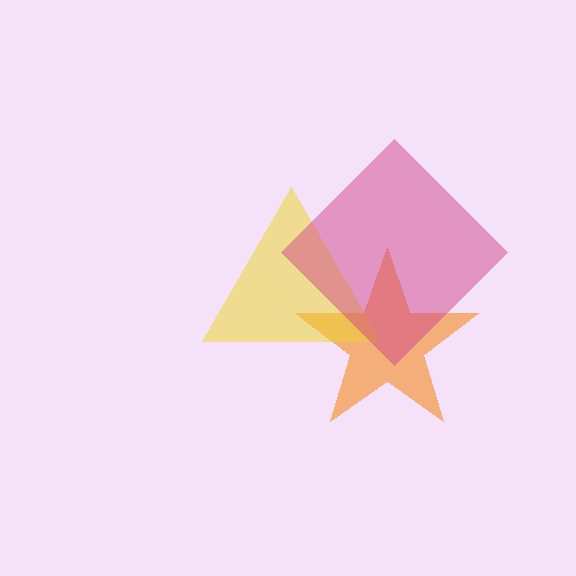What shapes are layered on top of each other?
The layered shapes are: an orange star, a yellow triangle, a magenta diamond.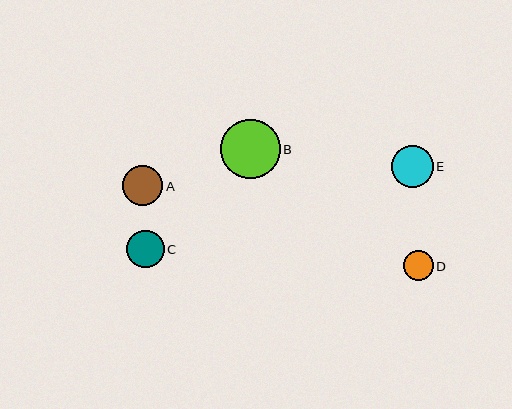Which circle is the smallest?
Circle D is the smallest with a size of approximately 30 pixels.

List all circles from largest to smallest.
From largest to smallest: B, E, A, C, D.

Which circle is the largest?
Circle B is the largest with a size of approximately 59 pixels.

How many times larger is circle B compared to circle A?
Circle B is approximately 1.5 times the size of circle A.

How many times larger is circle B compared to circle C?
Circle B is approximately 1.6 times the size of circle C.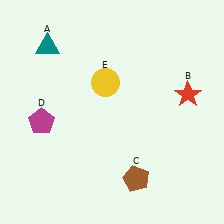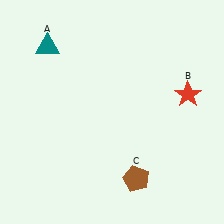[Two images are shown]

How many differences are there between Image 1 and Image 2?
There are 2 differences between the two images.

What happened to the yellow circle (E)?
The yellow circle (E) was removed in Image 2. It was in the top-left area of Image 1.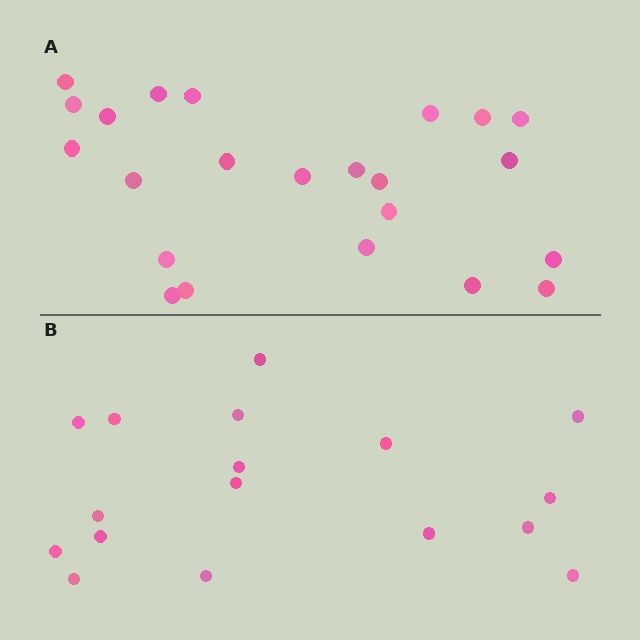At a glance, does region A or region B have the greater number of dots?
Region A (the top region) has more dots.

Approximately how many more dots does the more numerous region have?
Region A has about 6 more dots than region B.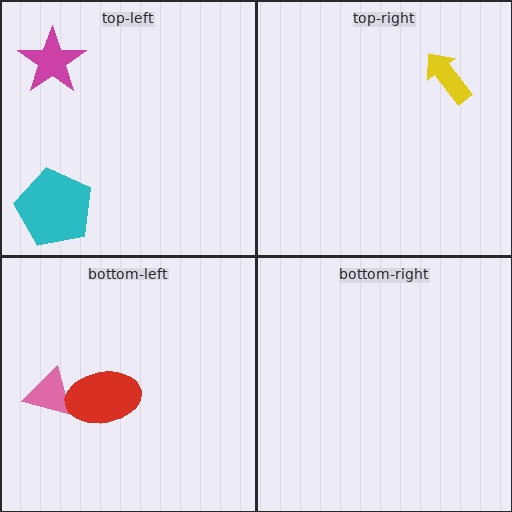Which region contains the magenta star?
The top-left region.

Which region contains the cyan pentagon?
The top-left region.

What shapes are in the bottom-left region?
The pink triangle, the red ellipse.